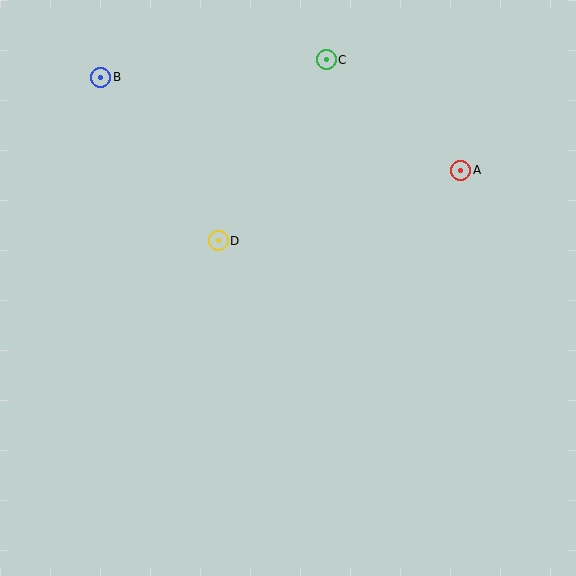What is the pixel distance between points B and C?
The distance between B and C is 226 pixels.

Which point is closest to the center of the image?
Point D at (218, 241) is closest to the center.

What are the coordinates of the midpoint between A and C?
The midpoint between A and C is at (393, 115).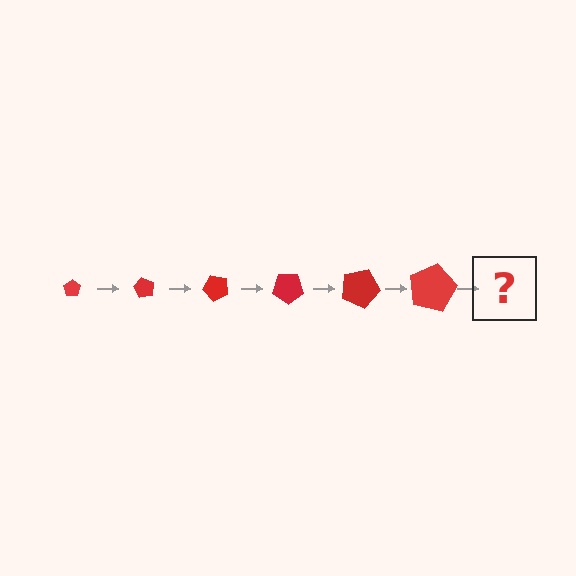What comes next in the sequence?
The next element should be a pentagon, larger than the previous one and rotated 360 degrees from the start.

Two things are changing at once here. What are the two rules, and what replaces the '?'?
The two rules are that the pentagon grows larger each step and it rotates 60 degrees each step. The '?' should be a pentagon, larger than the previous one and rotated 360 degrees from the start.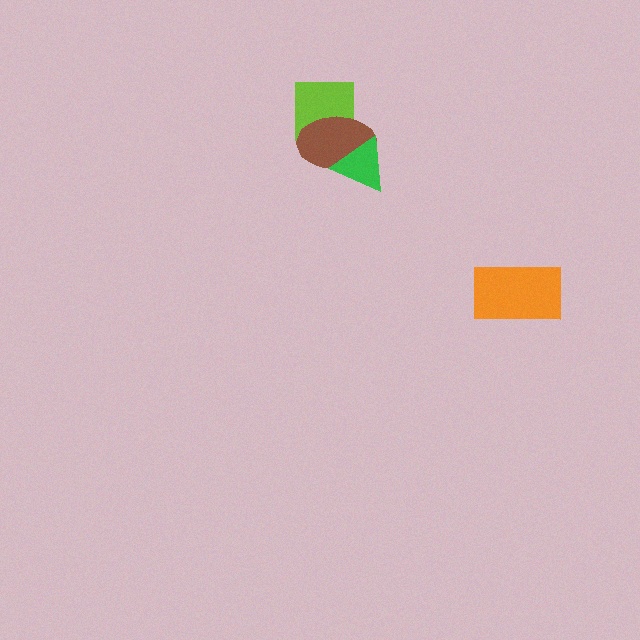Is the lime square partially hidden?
Yes, it is partially covered by another shape.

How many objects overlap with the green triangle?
1 object overlaps with the green triangle.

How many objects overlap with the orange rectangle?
0 objects overlap with the orange rectangle.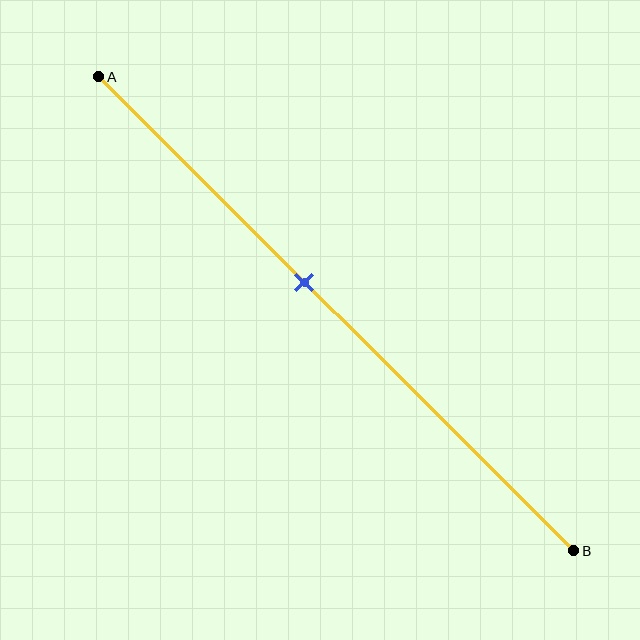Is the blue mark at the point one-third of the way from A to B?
No, the mark is at about 45% from A, not at the 33% one-third point.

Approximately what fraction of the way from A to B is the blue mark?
The blue mark is approximately 45% of the way from A to B.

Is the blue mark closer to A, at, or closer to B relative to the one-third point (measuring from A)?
The blue mark is closer to point B than the one-third point of segment AB.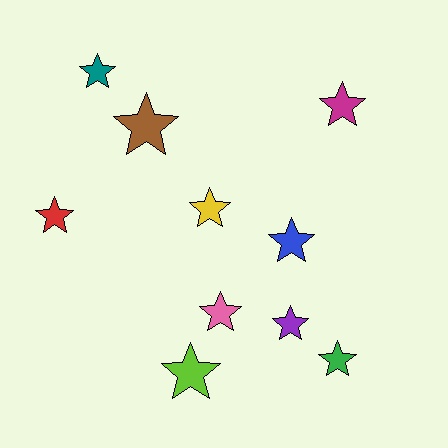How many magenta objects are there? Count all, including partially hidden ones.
There is 1 magenta object.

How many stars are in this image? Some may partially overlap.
There are 10 stars.